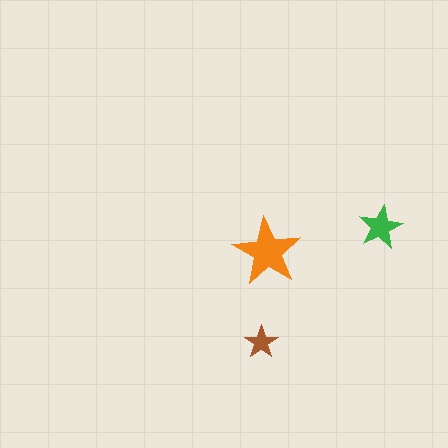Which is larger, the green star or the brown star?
The green one.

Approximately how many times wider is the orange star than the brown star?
About 2 times wider.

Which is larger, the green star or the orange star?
The orange one.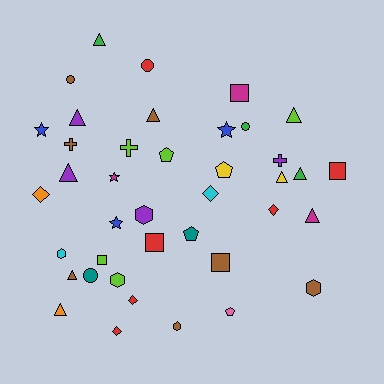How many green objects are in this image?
There are 3 green objects.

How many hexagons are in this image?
There are 5 hexagons.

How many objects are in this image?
There are 40 objects.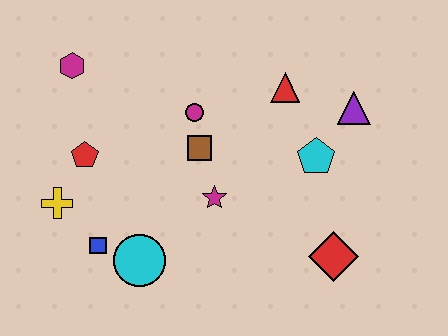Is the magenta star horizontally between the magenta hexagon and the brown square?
No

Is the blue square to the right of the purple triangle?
No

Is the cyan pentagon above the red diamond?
Yes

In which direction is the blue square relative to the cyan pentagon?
The blue square is to the left of the cyan pentagon.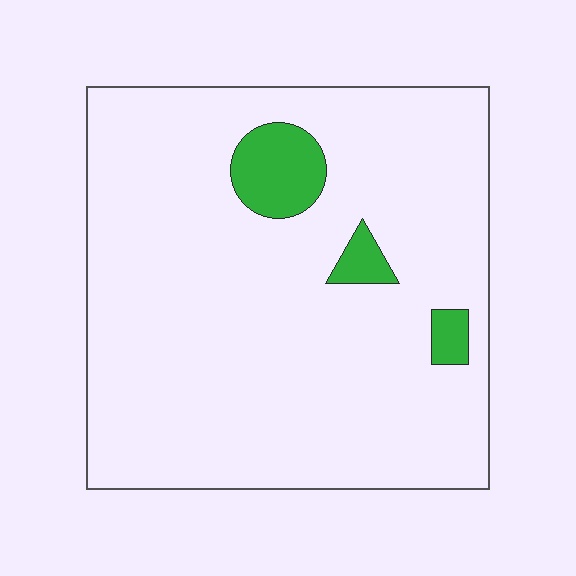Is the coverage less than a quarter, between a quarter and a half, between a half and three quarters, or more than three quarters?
Less than a quarter.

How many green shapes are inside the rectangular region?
3.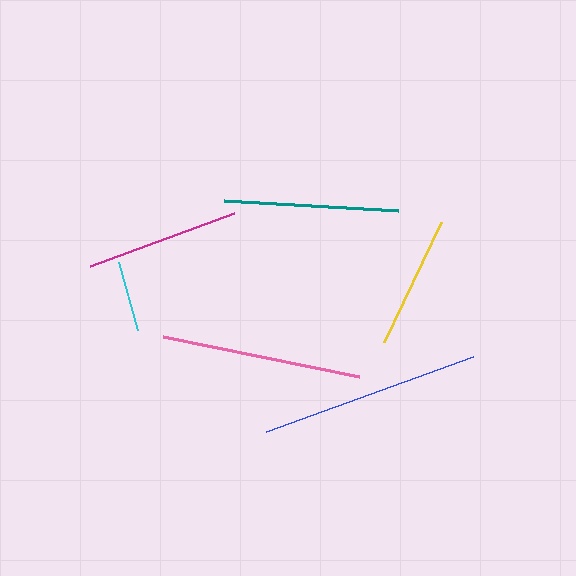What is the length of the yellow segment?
The yellow segment is approximately 133 pixels long.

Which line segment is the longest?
The blue line is the longest at approximately 221 pixels.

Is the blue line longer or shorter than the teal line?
The blue line is longer than the teal line.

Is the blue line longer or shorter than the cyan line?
The blue line is longer than the cyan line.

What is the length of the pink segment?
The pink segment is approximately 201 pixels long.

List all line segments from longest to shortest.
From longest to shortest: blue, pink, teal, magenta, yellow, cyan.